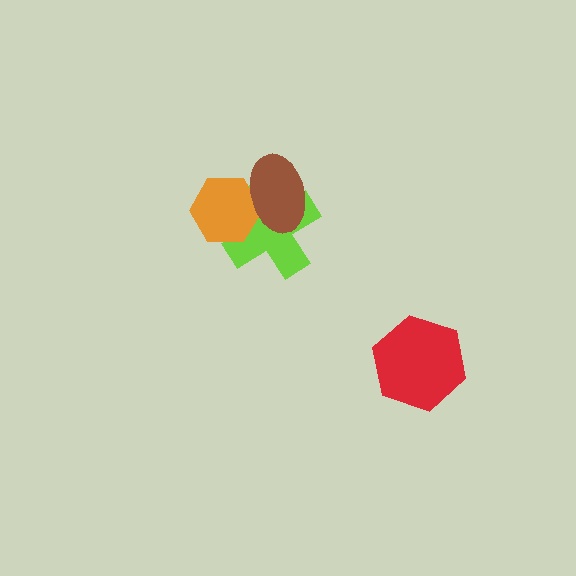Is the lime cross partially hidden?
Yes, it is partially covered by another shape.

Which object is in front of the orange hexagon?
The brown ellipse is in front of the orange hexagon.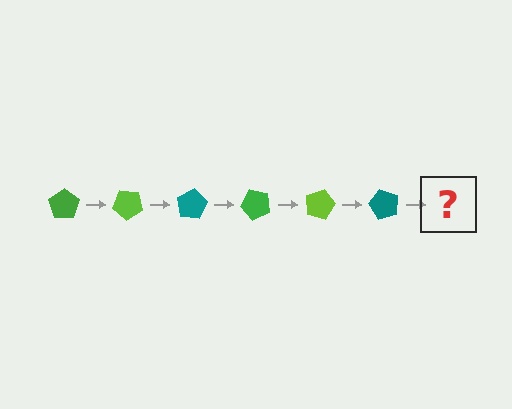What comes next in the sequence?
The next element should be a green pentagon, rotated 240 degrees from the start.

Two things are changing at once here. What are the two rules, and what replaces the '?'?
The two rules are that it rotates 40 degrees each step and the color cycles through green, lime, and teal. The '?' should be a green pentagon, rotated 240 degrees from the start.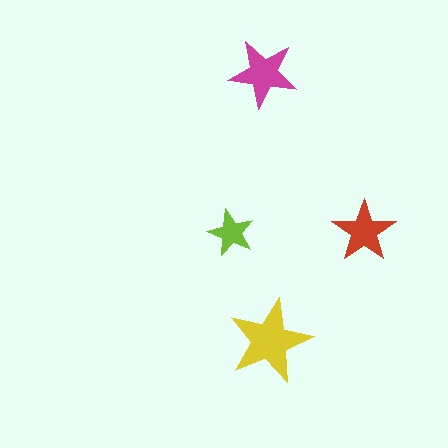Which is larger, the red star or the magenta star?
The magenta one.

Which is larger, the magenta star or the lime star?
The magenta one.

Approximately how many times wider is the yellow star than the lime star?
About 2 times wider.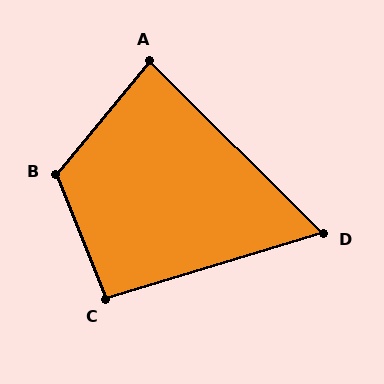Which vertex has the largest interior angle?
B, at approximately 118 degrees.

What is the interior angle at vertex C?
Approximately 95 degrees (obtuse).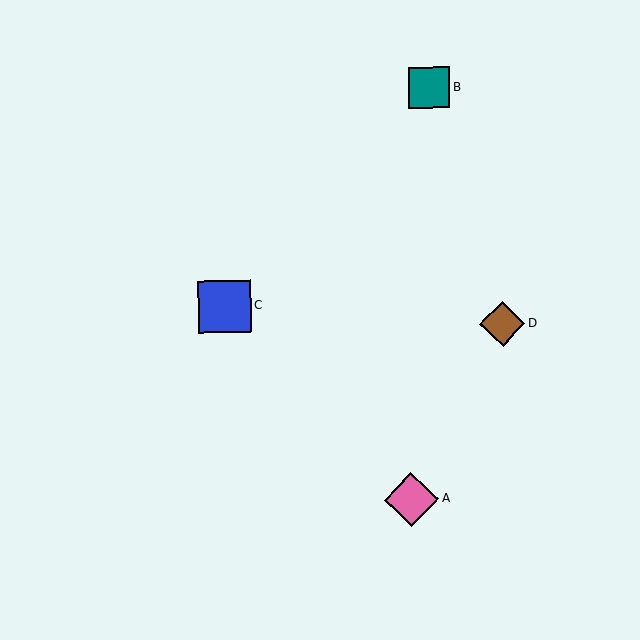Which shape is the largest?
The pink diamond (labeled A) is the largest.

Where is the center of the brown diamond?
The center of the brown diamond is at (502, 324).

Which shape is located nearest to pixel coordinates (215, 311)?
The blue square (labeled C) at (224, 306) is nearest to that location.